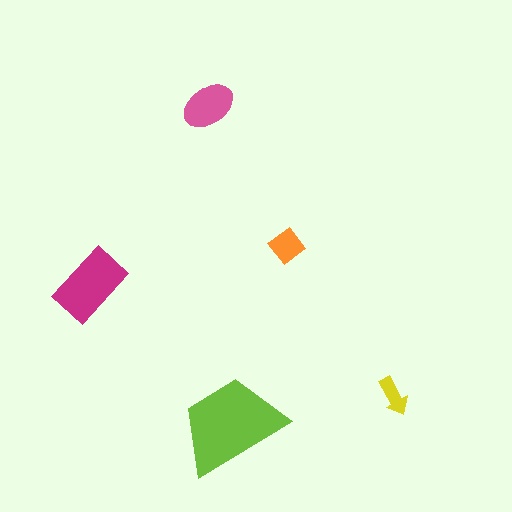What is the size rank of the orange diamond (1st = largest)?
4th.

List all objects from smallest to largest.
The yellow arrow, the orange diamond, the pink ellipse, the magenta rectangle, the lime trapezoid.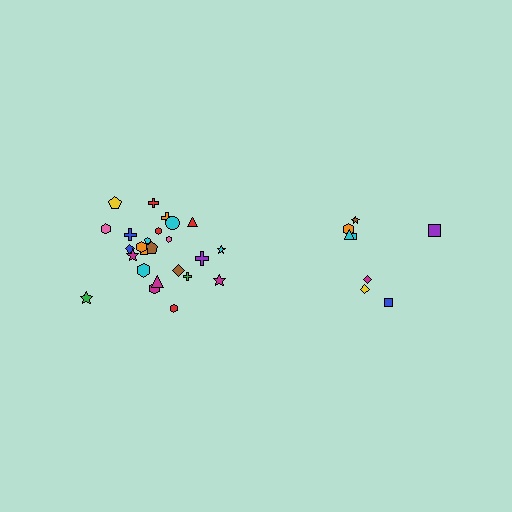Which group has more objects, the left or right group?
The left group.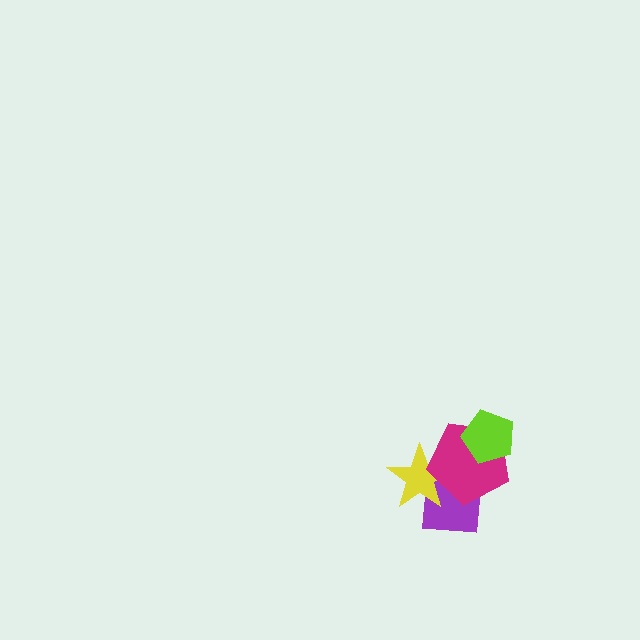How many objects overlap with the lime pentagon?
1 object overlaps with the lime pentagon.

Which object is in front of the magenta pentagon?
The lime pentagon is in front of the magenta pentagon.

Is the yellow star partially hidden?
Yes, it is partially covered by another shape.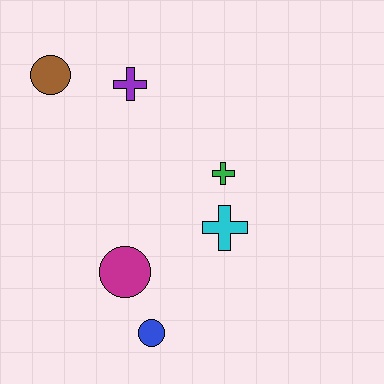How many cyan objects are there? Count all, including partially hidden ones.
There is 1 cyan object.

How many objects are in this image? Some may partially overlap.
There are 6 objects.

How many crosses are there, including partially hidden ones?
There are 3 crosses.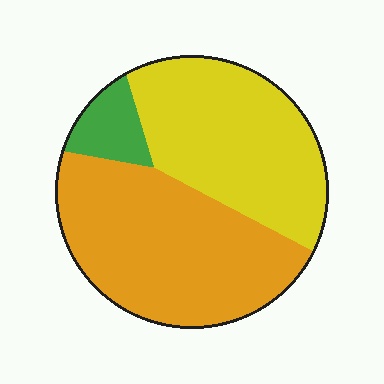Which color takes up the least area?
Green, at roughly 10%.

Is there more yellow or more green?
Yellow.